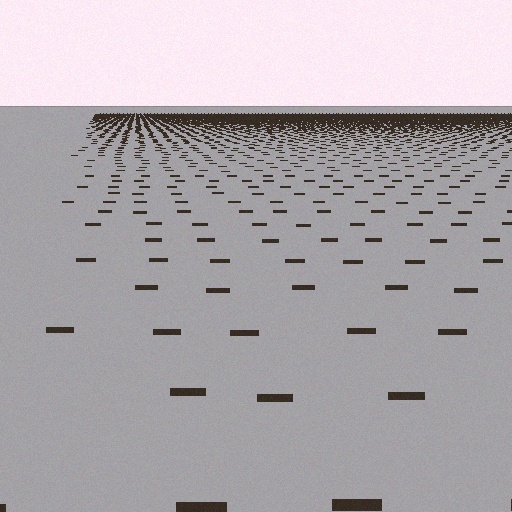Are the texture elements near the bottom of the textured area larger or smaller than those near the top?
Larger. Near the bottom, elements are closer to the viewer and appear at a bigger on-screen size.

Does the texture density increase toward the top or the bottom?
Density increases toward the top.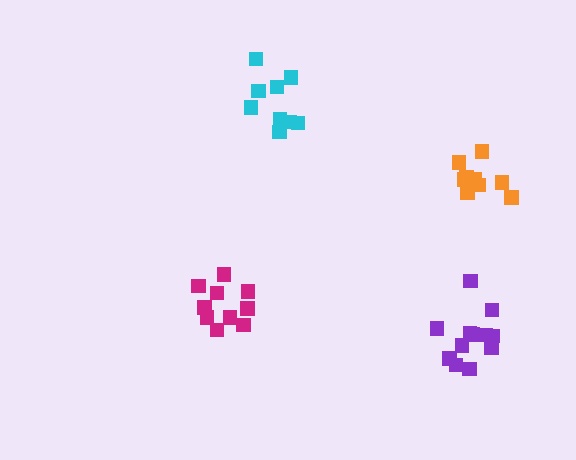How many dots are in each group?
Group 1: 12 dots, Group 2: 10 dots, Group 3: 9 dots, Group 4: 10 dots (41 total).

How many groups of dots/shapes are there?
There are 4 groups.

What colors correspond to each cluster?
The clusters are colored: purple, cyan, orange, magenta.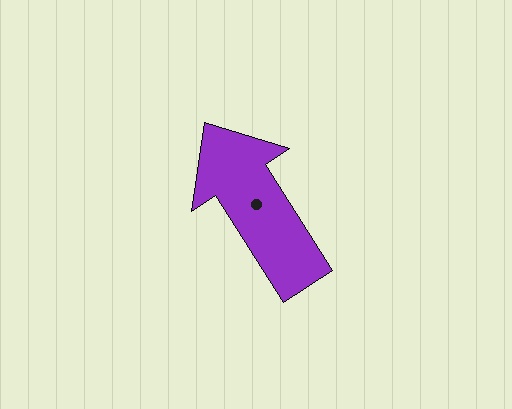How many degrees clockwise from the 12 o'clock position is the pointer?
Approximately 328 degrees.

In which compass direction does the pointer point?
Northwest.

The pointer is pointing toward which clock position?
Roughly 11 o'clock.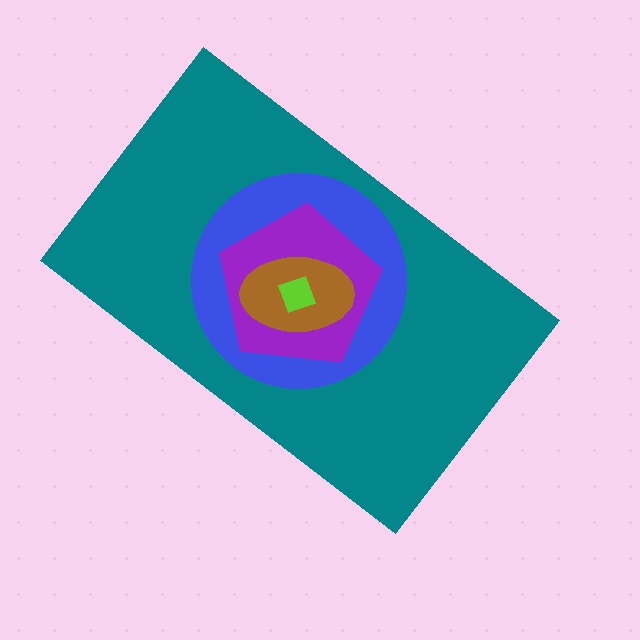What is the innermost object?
The lime square.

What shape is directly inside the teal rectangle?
The blue circle.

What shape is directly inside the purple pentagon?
The brown ellipse.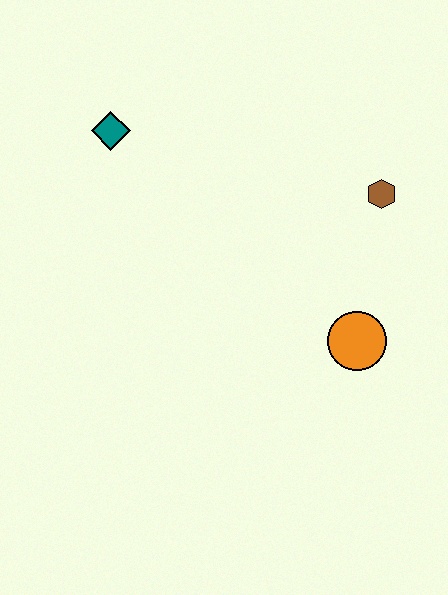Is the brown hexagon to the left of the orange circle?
No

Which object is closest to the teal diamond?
The brown hexagon is closest to the teal diamond.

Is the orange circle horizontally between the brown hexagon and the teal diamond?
Yes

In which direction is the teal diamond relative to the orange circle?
The teal diamond is to the left of the orange circle.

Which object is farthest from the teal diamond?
The orange circle is farthest from the teal diamond.